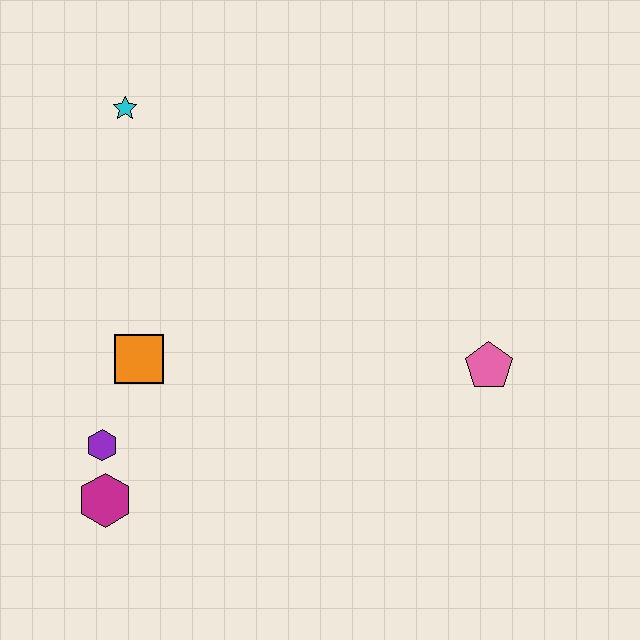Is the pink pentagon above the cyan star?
No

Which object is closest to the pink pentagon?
The orange square is closest to the pink pentagon.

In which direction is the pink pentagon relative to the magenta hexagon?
The pink pentagon is to the right of the magenta hexagon.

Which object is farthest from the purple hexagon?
The pink pentagon is farthest from the purple hexagon.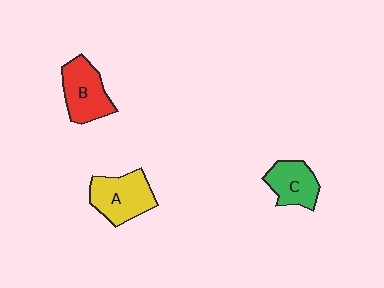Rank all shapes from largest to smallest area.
From largest to smallest: A (yellow), B (red), C (green).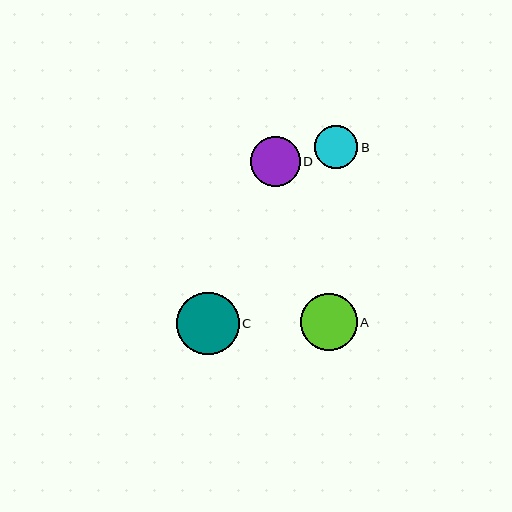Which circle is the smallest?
Circle B is the smallest with a size of approximately 43 pixels.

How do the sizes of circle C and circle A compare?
Circle C and circle A are approximately the same size.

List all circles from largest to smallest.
From largest to smallest: C, A, D, B.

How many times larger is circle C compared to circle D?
Circle C is approximately 1.2 times the size of circle D.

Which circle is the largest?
Circle C is the largest with a size of approximately 63 pixels.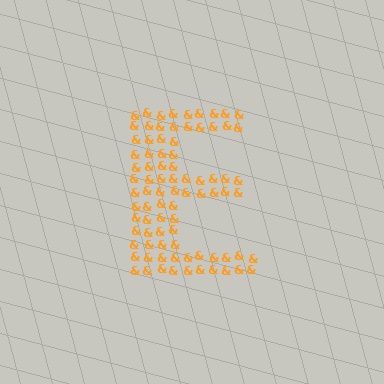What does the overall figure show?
The overall figure shows the letter E.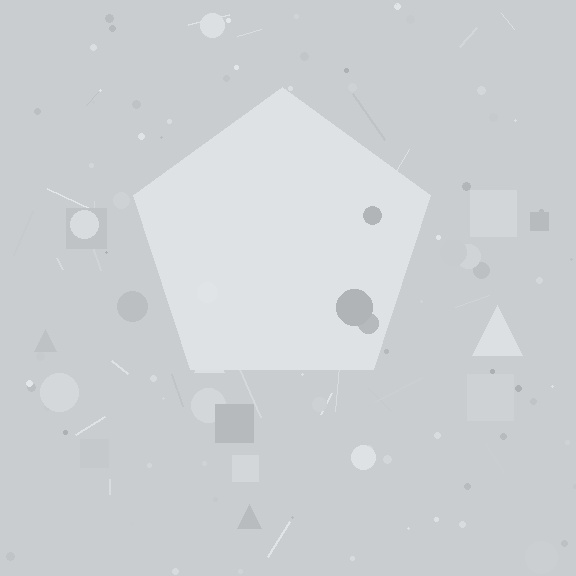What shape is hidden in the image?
A pentagon is hidden in the image.